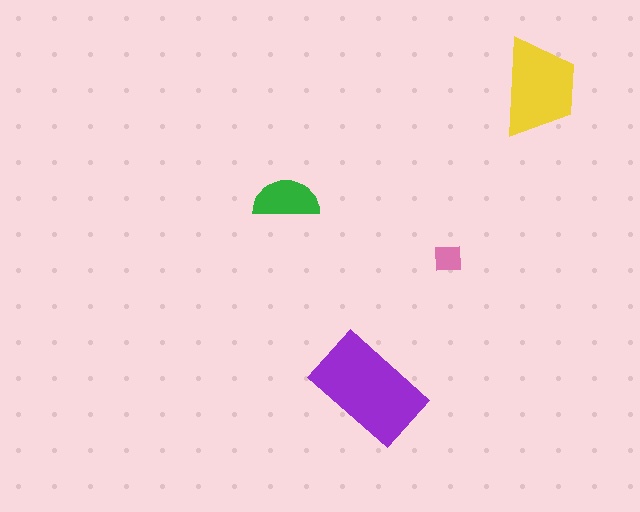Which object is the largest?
The purple rectangle.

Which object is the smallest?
The pink square.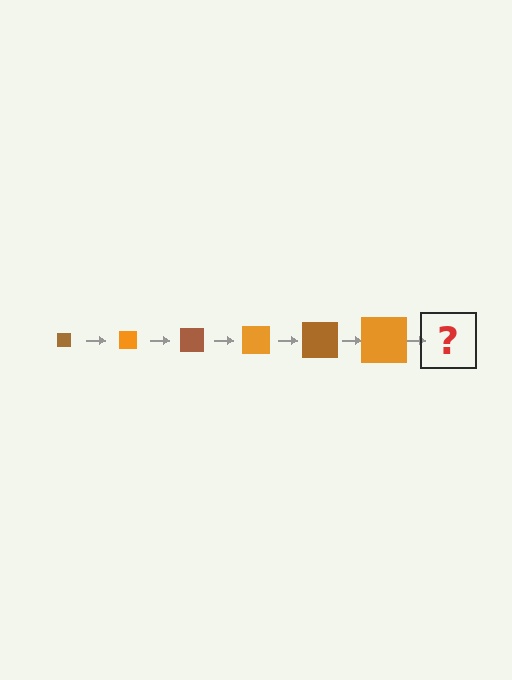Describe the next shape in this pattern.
It should be a brown square, larger than the previous one.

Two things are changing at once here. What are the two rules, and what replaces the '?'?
The two rules are that the square grows larger each step and the color cycles through brown and orange. The '?' should be a brown square, larger than the previous one.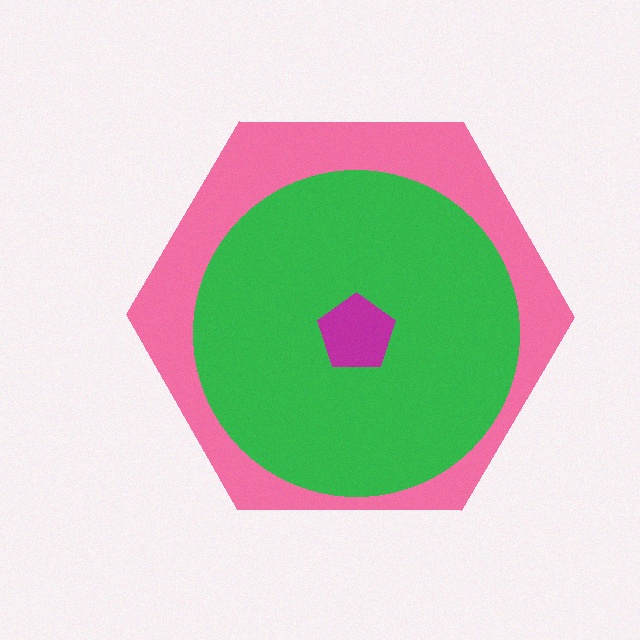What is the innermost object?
The magenta pentagon.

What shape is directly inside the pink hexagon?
The green circle.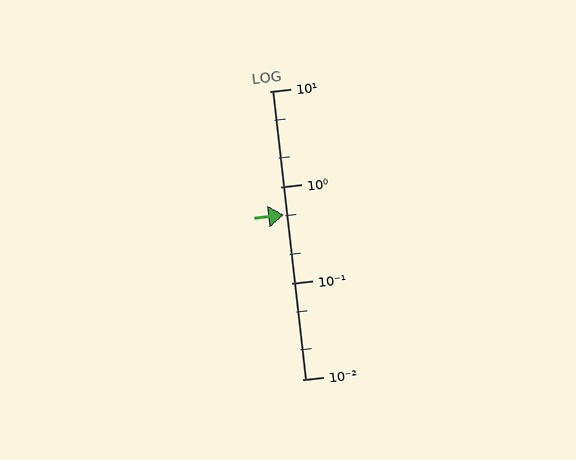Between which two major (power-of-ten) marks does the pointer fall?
The pointer is between 0.1 and 1.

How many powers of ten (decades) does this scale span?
The scale spans 3 decades, from 0.01 to 10.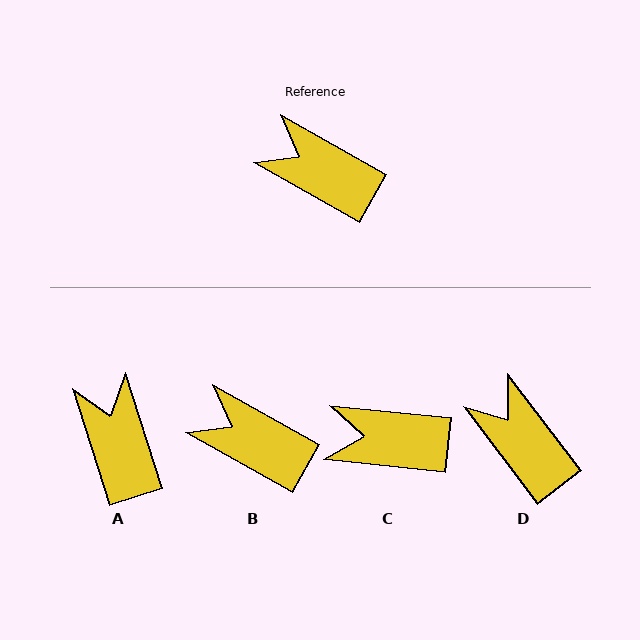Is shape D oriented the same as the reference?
No, it is off by about 23 degrees.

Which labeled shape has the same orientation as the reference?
B.